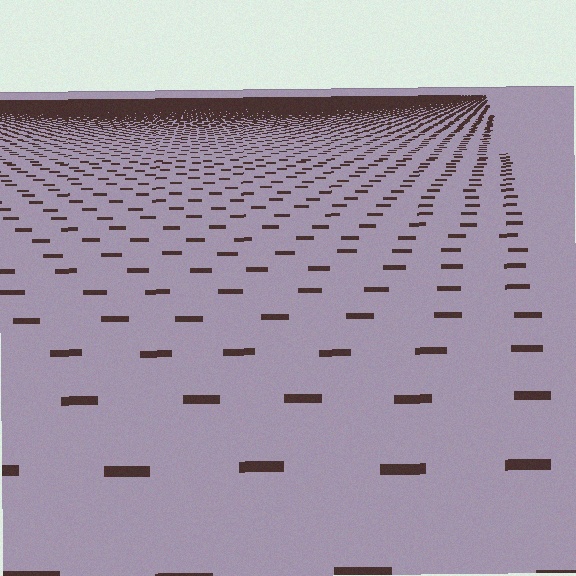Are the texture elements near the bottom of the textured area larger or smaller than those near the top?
Larger. Near the bottom, elements are closer to the viewer and appear at a bigger on-screen size.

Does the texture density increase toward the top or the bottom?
Density increases toward the top.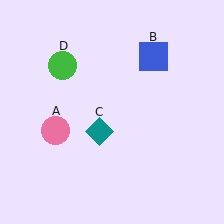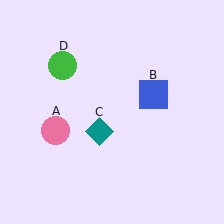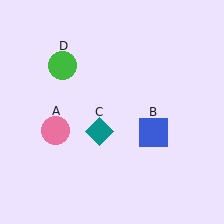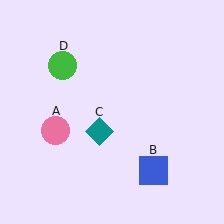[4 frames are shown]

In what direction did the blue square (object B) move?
The blue square (object B) moved down.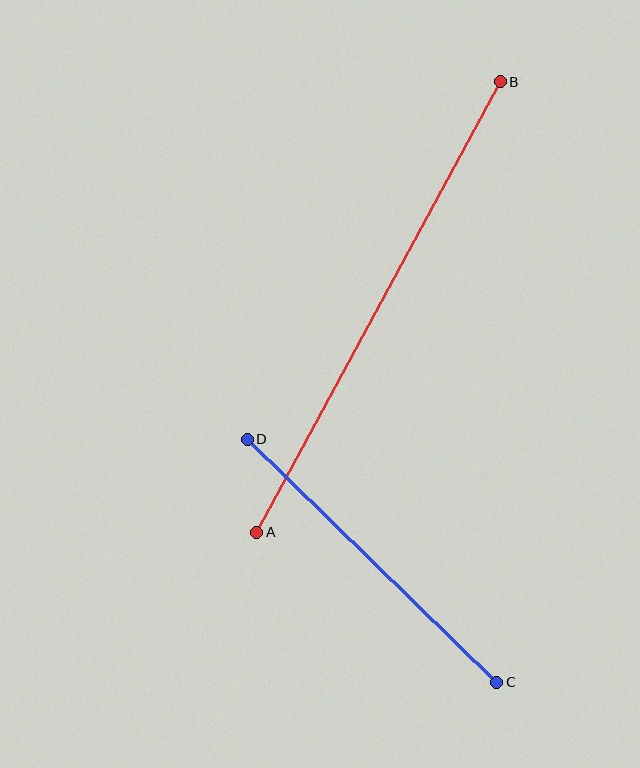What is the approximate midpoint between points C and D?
The midpoint is at approximately (372, 561) pixels.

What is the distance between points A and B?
The distance is approximately 512 pixels.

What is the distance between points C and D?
The distance is approximately 348 pixels.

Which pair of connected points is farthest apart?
Points A and B are farthest apart.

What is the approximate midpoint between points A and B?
The midpoint is at approximately (378, 307) pixels.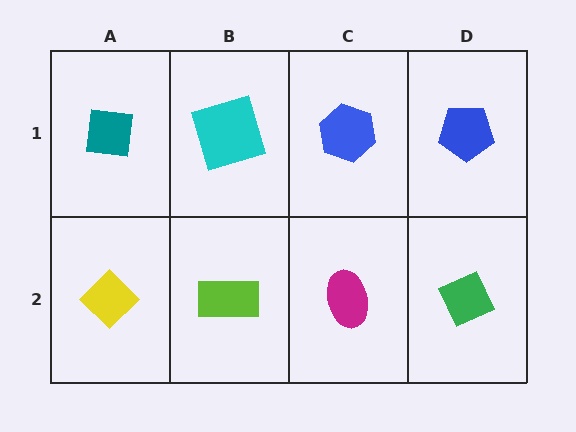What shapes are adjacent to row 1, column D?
A green diamond (row 2, column D), a blue hexagon (row 1, column C).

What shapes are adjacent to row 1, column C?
A magenta ellipse (row 2, column C), a cyan square (row 1, column B), a blue pentagon (row 1, column D).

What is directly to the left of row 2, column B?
A yellow diamond.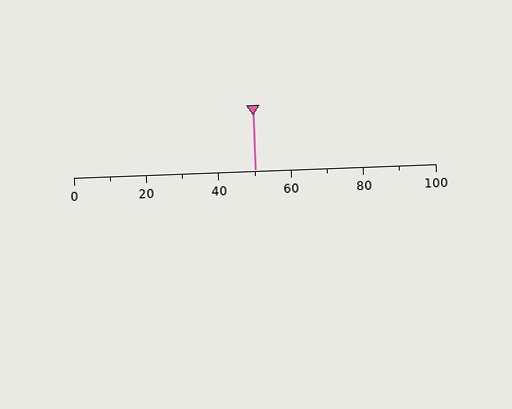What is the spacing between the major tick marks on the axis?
The major ticks are spaced 20 apart.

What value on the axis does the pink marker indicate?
The marker indicates approximately 50.